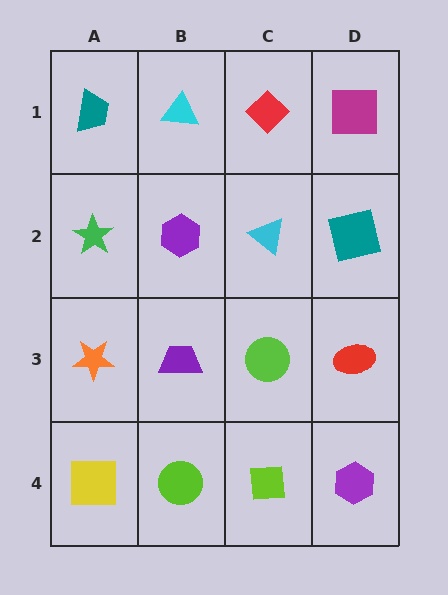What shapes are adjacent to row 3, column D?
A teal square (row 2, column D), a purple hexagon (row 4, column D), a lime circle (row 3, column C).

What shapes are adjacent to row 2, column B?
A cyan triangle (row 1, column B), a purple trapezoid (row 3, column B), a green star (row 2, column A), a cyan triangle (row 2, column C).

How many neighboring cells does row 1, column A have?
2.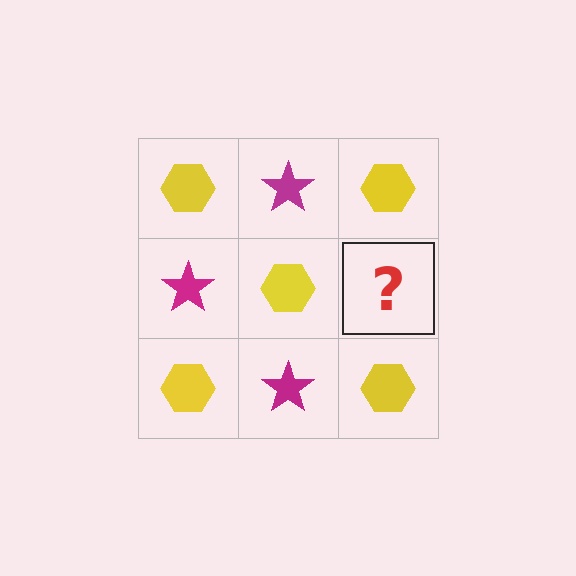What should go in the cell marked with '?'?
The missing cell should contain a magenta star.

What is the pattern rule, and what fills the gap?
The rule is that it alternates yellow hexagon and magenta star in a checkerboard pattern. The gap should be filled with a magenta star.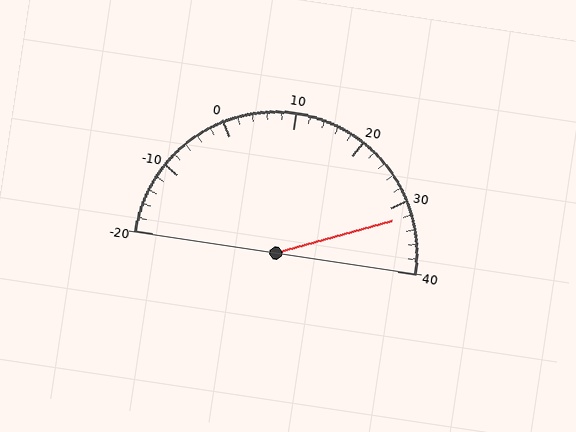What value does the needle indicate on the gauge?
The needle indicates approximately 32.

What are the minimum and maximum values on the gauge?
The gauge ranges from -20 to 40.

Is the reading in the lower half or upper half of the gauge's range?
The reading is in the upper half of the range (-20 to 40).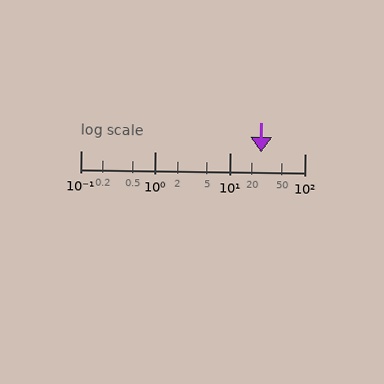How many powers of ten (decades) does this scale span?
The scale spans 3 decades, from 0.1 to 100.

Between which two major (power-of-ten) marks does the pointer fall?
The pointer is between 10 and 100.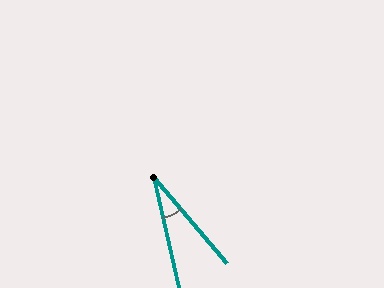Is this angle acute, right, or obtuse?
It is acute.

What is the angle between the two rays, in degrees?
Approximately 28 degrees.